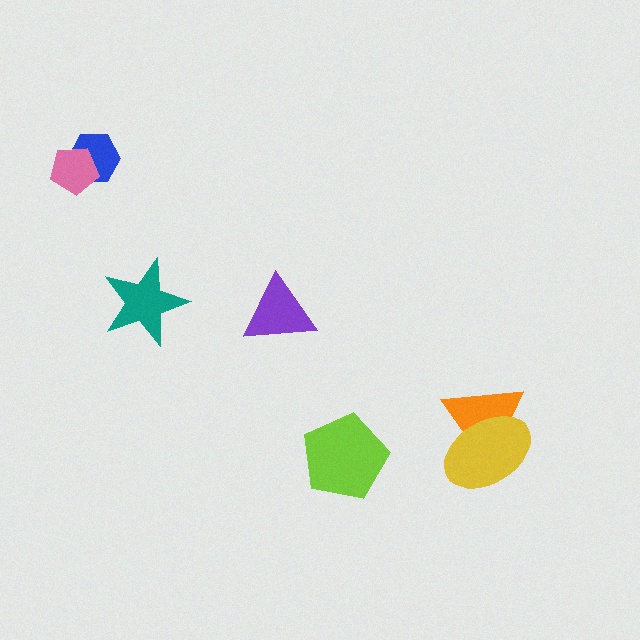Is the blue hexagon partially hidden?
Yes, it is partially covered by another shape.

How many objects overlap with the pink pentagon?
1 object overlaps with the pink pentagon.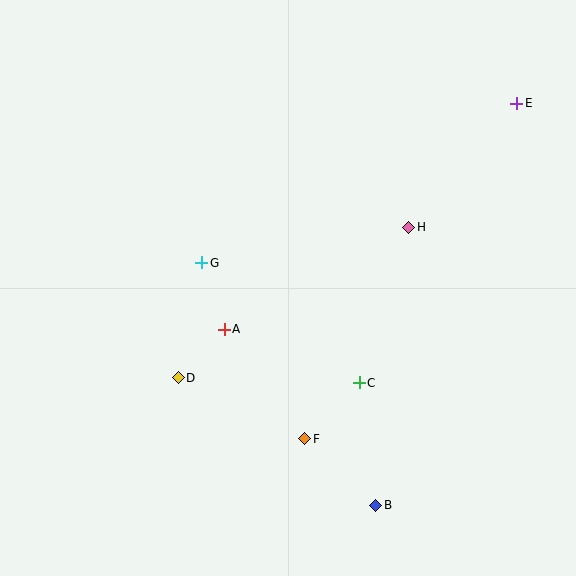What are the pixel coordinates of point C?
Point C is at (359, 383).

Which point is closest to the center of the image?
Point A at (224, 329) is closest to the center.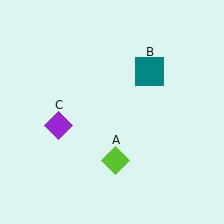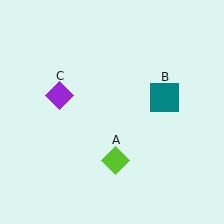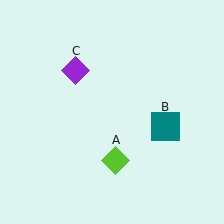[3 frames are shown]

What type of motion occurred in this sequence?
The teal square (object B), purple diamond (object C) rotated clockwise around the center of the scene.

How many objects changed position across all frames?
2 objects changed position: teal square (object B), purple diamond (object C).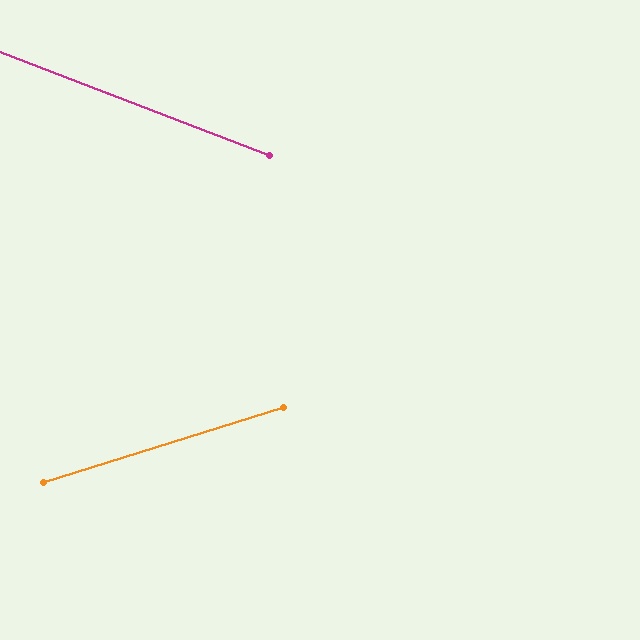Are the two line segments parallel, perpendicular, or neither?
Neither parallel nor perpendicular — they differ by about 38°.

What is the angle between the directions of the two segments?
Approximately 38 degrees.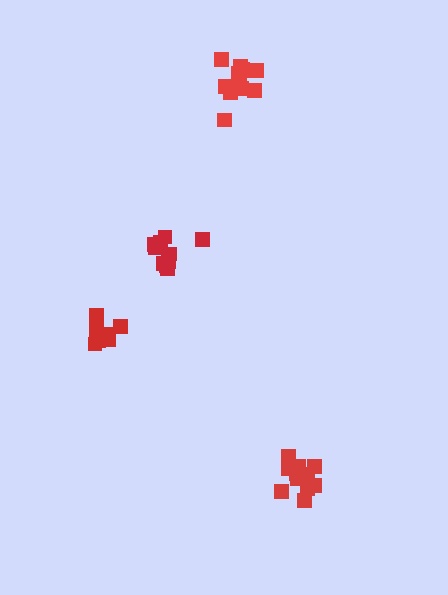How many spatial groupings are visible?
There are 4 spatial groupings.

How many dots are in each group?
Group 1: 12 dots, Group 2: 10 dots, Group 3: 12 dots, Group 4: 8 dots (42 total).